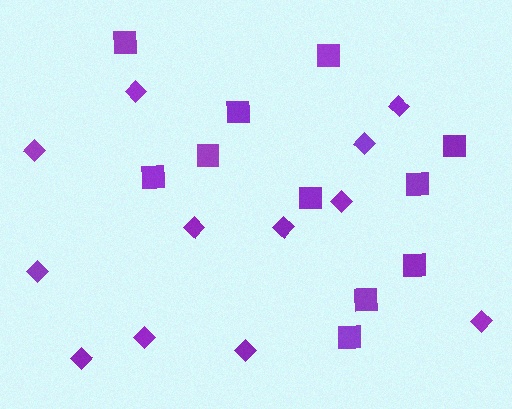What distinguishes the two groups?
There are 2 groups: one group of diamonds (12) and one group of squares (11).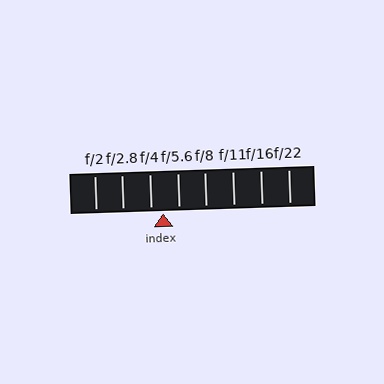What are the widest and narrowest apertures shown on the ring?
The widest aperture shown is f/2 and the narrowest is f/22.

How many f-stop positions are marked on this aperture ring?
There are 8 f-stop positions marked.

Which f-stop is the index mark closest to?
The index mark is closest to f/4.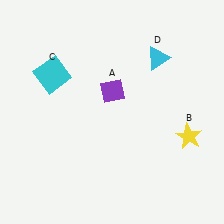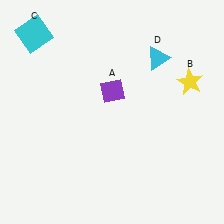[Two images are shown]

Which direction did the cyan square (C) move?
The cyan square (C) moved up.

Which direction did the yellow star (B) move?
The yellow star (B) moved up.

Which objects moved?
The objects that moved are: the yellow star (B), the cyan square (C).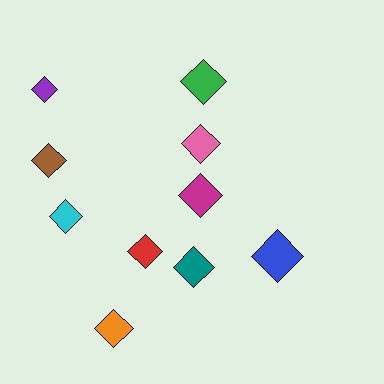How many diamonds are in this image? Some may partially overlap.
There are 10 diamonds.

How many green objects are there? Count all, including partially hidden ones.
There is 1 green object.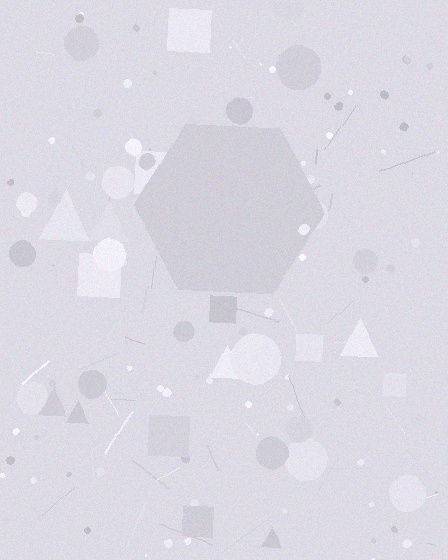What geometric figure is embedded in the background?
A hexagon is embedded in the background.